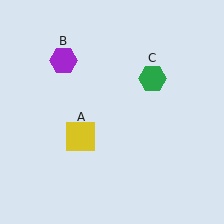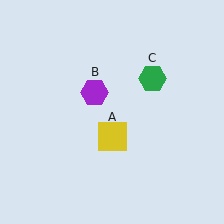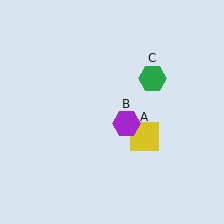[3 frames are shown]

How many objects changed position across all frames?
2 objects changed position: yellow square (object A), purple hexagon (object B).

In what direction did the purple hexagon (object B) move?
The purple hexagon (object B) moved down and to the right.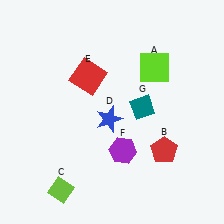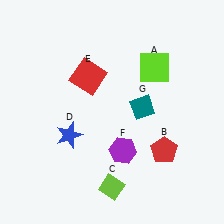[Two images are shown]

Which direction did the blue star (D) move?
The blue star (D) moved left.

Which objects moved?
The objects that moved are: the lime diamond (C), the blue star (D).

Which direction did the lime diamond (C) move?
The lime diamond (C) moved right.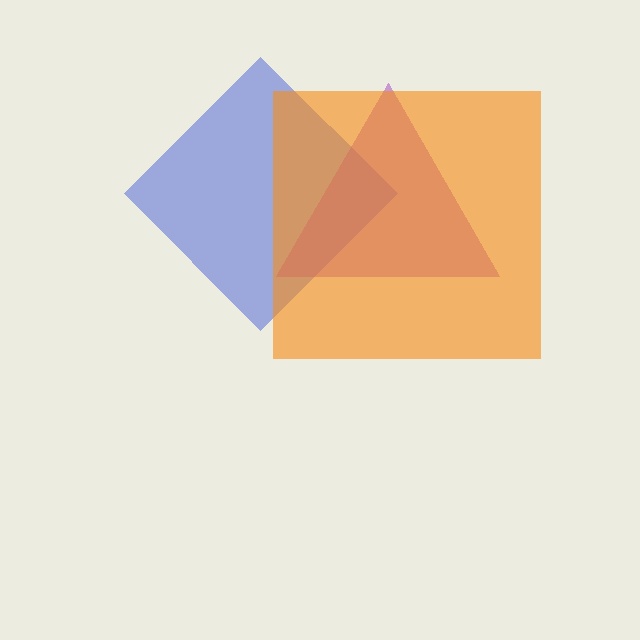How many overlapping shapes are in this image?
There are 3 overlapping shapes in the image.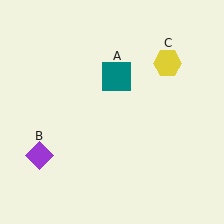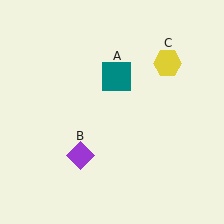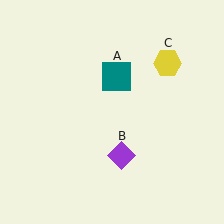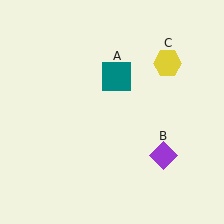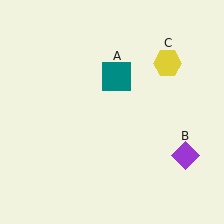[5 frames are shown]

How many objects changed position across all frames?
1 object changed position: purple diamond (object B).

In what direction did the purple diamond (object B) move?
The purple diamond (object B) moved right.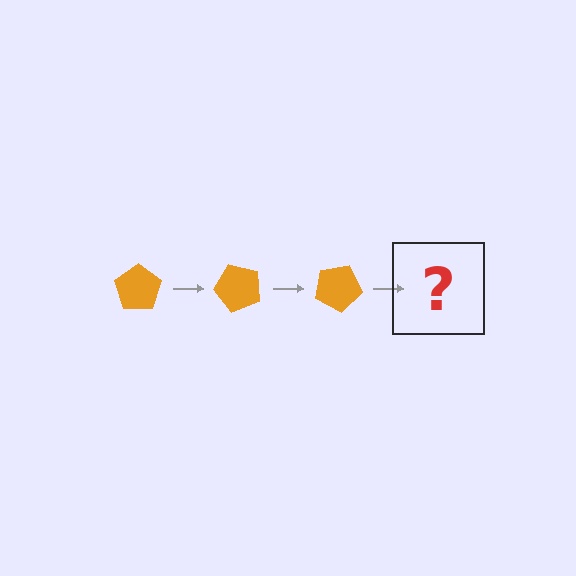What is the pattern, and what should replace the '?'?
The pattern is that the pentagon rotates 50 degrees each step. The '?' should be an orange pentagon rotated 150 degrees.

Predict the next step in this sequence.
The next step is an orange pentagon rotated 150 degrees.